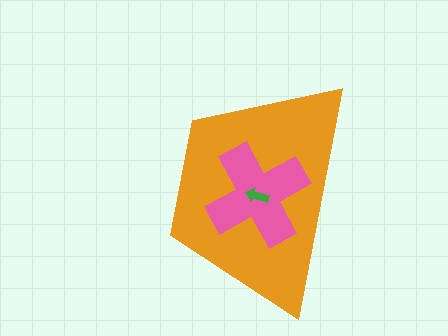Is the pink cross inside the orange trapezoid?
Yes.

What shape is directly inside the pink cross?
The green arrow.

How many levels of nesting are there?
3.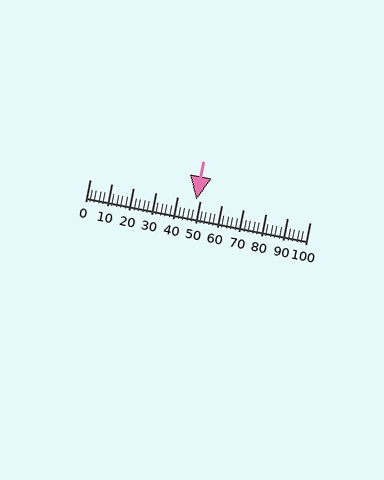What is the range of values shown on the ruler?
The ruler shows values from 0 to 100.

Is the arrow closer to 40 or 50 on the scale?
The arrow is closer to 50.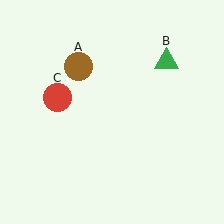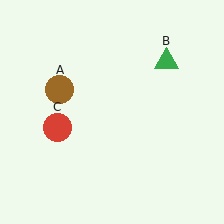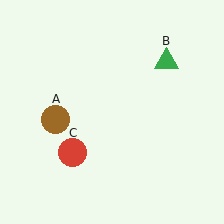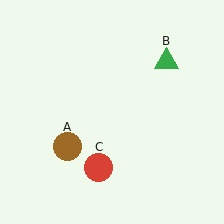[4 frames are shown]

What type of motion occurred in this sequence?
The brown circle (object A), red circle (object C) rotated counterclockwise around the center of the scene.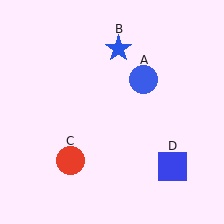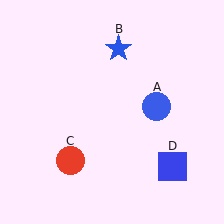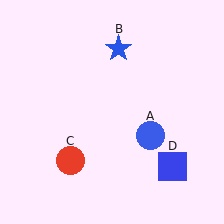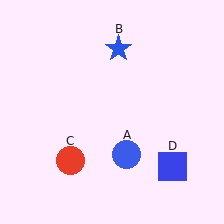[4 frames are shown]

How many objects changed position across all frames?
1 object changed position: blue circle (object A).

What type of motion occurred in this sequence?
The blue circle (object A) rotated clockwise around the center of the scene.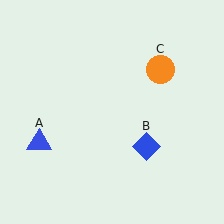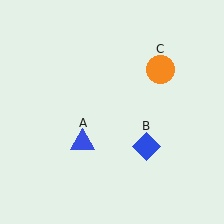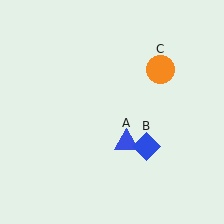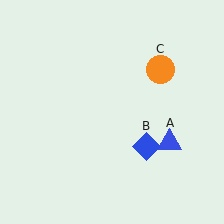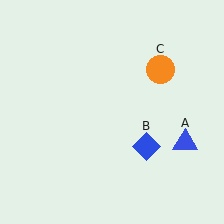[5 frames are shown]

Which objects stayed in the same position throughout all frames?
Blue diamond (object B) and orange circle (object C) remained stationary.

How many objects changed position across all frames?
1 object changed position: blue triangle (object A).